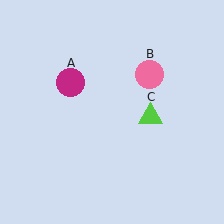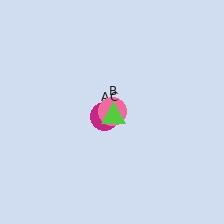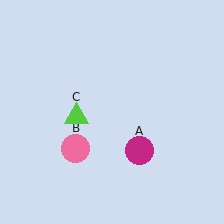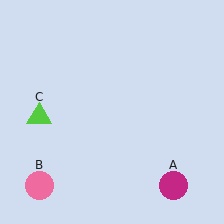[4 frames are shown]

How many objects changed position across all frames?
3 objects changed position: magenta circle (object A), pink circle (object B), lime triangle (object C).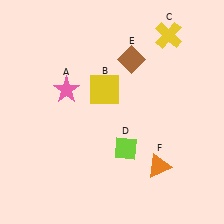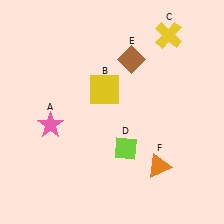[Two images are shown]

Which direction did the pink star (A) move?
The pink star (A) moved down.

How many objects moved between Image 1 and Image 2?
1 object moved between the two images.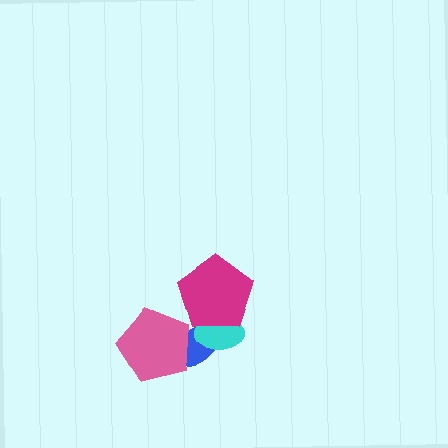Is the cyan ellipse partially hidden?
Yes, it is partially covered by another shape.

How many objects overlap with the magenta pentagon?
2 objects overlap with the magenta pentagon.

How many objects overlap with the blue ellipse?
3 objects overlap with the blue ellipse.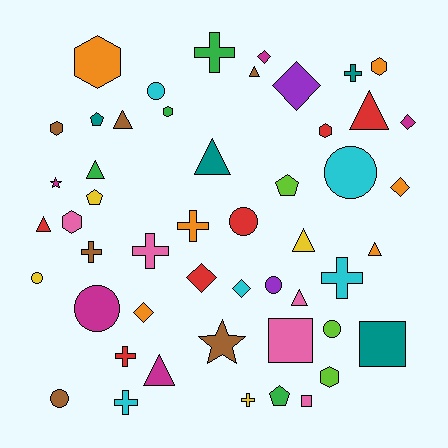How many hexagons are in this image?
There are 7 hexagons.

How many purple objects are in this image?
There are 2 purple objects.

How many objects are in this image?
There are 50 objects.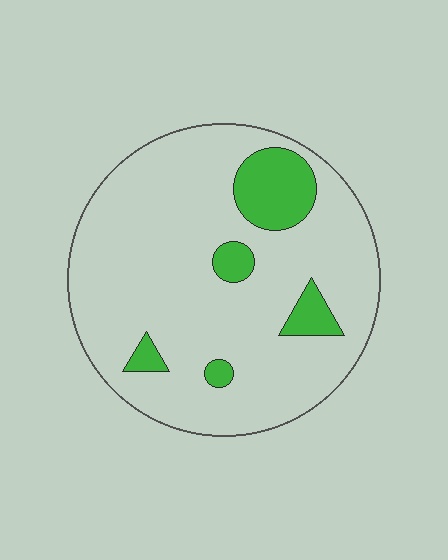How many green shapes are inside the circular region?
5.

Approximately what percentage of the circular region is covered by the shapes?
Approximately 15%.